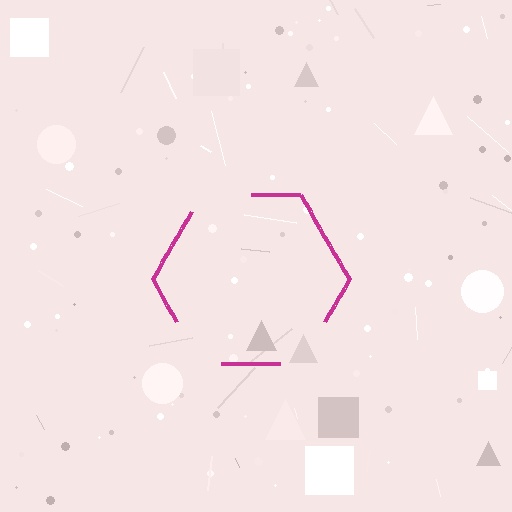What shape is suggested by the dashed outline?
The dashed outline suggests a hexagon.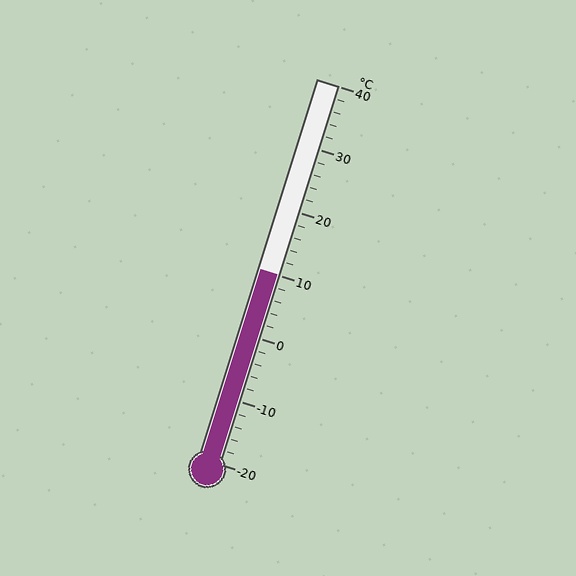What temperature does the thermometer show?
The thermometer shows approximately 10°C.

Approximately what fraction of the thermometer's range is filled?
The thermometer is filled to approximately 50% of its range.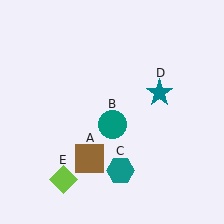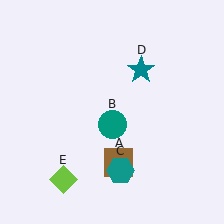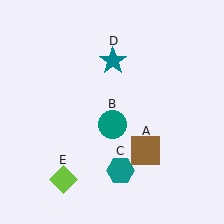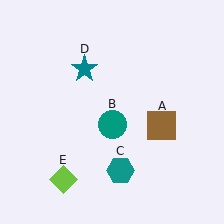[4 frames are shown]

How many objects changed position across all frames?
2 objects changed position: brown square (object A), teal star (object D).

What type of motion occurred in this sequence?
The brown square (object A), teal star (object D) rotated counterclockwise around the center of the scene.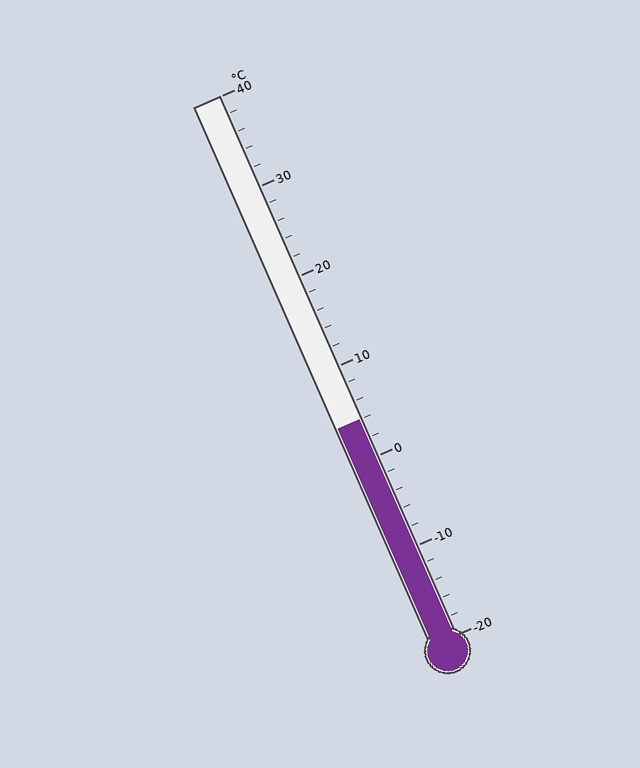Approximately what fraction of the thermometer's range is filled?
The thermometer is filled to approximately 40% of its range.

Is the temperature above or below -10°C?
The temperature is above -10°C.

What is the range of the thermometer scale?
The thermometer scale ranges from -20°C to 40°C.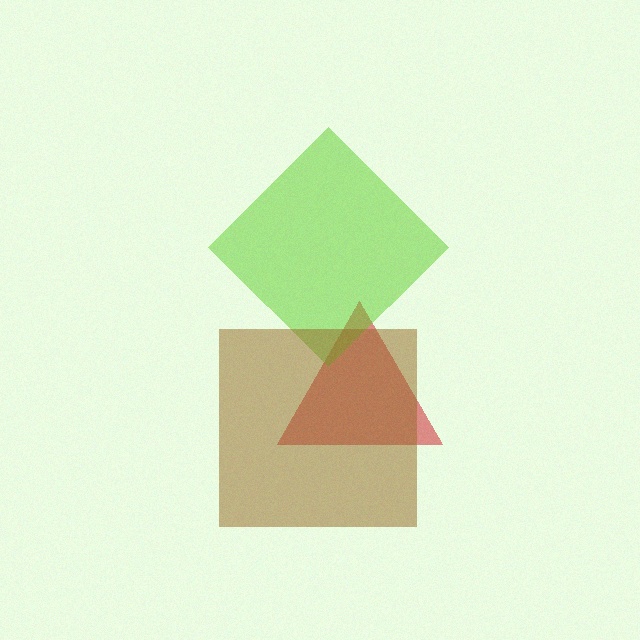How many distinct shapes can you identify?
There are 3 distinct shapes: a red triangle, a lime diamond, a brown square.